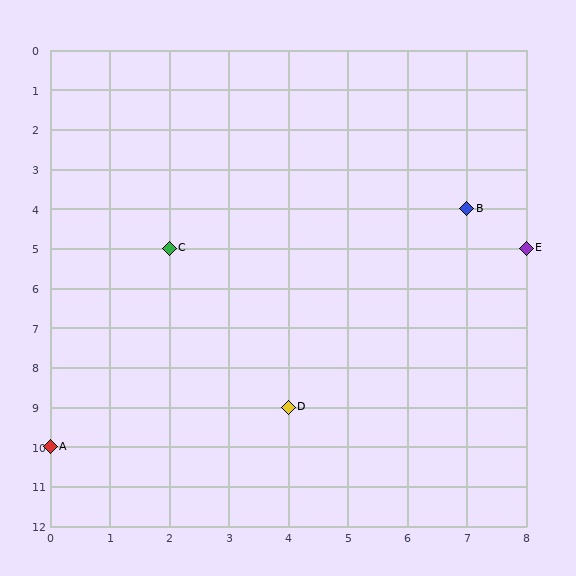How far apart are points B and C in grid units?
Points B and C are 5 columns and 1 row apart (about 5.1 grid units diagonally).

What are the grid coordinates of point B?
Point B is at grid coordinates (7, 4).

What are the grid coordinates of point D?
Point D is at grid coordinates (4, 9).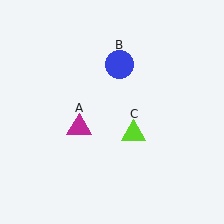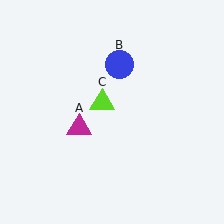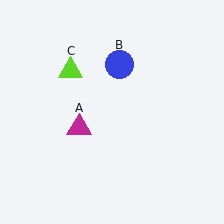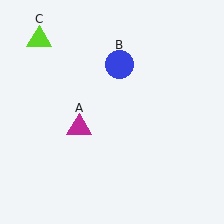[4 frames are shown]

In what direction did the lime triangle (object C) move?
The lime triangle (object C) moved up and to the left.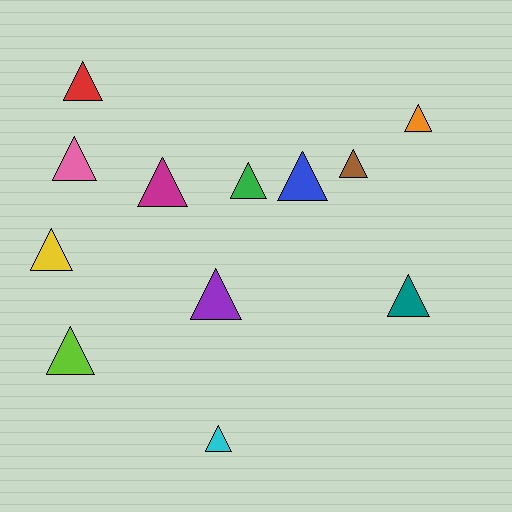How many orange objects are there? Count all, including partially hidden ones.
There is 1 orange object.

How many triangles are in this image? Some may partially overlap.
There are 12 triangles.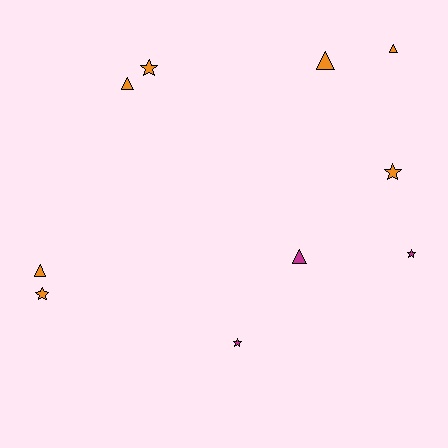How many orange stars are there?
There are 3 orange stars.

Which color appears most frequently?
Orange, with 7 objects.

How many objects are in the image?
There are 10 objects.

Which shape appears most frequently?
Star, with 5 objects.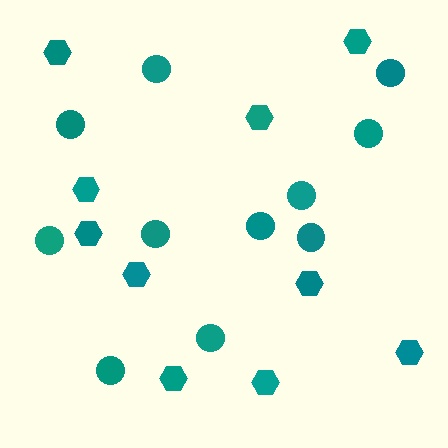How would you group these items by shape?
There are 2 groups: one group of hexagons (10) and one group of circles (11).